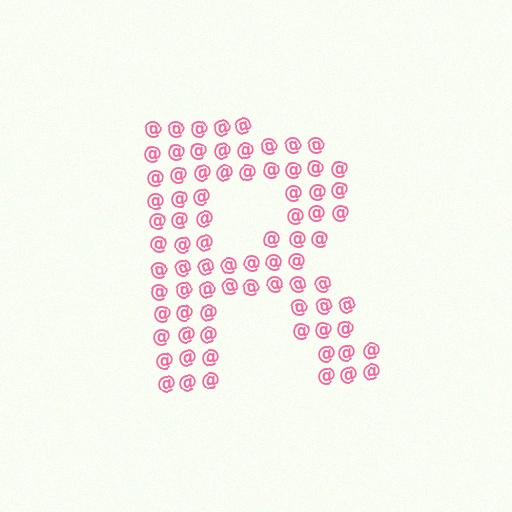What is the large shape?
The large shape is the letter R.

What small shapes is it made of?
It is made of small at signs.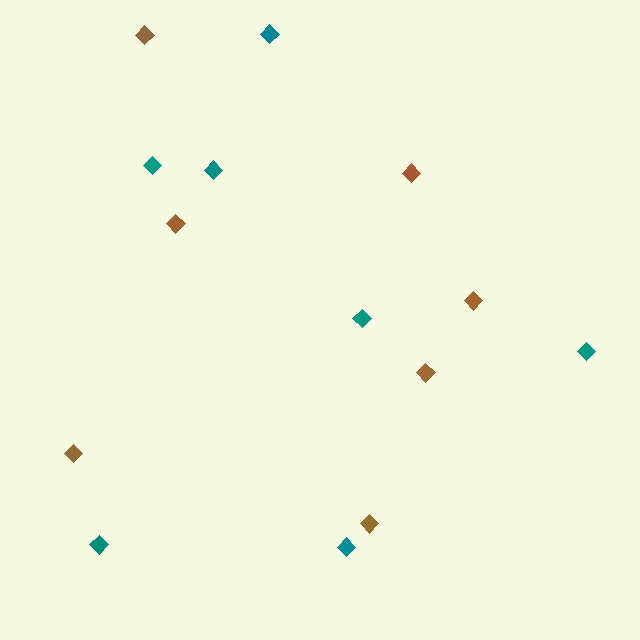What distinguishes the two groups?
There are 2 groups: one group of brown diamonds (7) and one group of teal diamonds (7).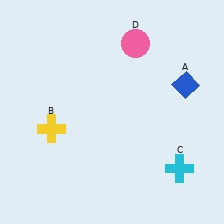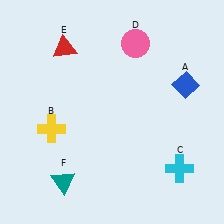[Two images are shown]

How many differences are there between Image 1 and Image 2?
There are 2 differences between the two images.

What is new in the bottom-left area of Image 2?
A teal triangle (F) was added in the bottom-left area of Image 2.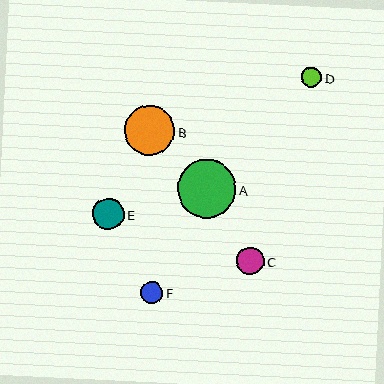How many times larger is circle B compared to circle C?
Circle B is approximately 1.8 times the size of circle C.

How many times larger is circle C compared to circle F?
Circle C is approximately 1.2 times the size of circle F.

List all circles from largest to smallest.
From largest to smallest: A, B, E, C, F, D.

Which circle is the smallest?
Circle D is the smallest with a size of approximately 20 pixels.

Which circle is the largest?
Circle A is the largest with a size of approximately 59 pixels.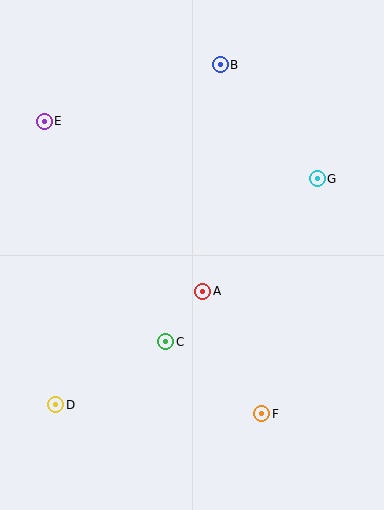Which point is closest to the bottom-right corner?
Point F is closest to the bottom-right corner.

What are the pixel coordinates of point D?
Point D is at (56, 405).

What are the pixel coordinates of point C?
Point C is at (166, 342).